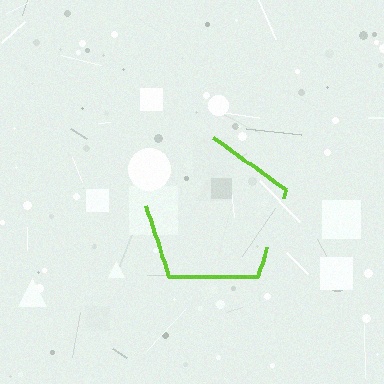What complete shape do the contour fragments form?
The contour fragments form a pentagon.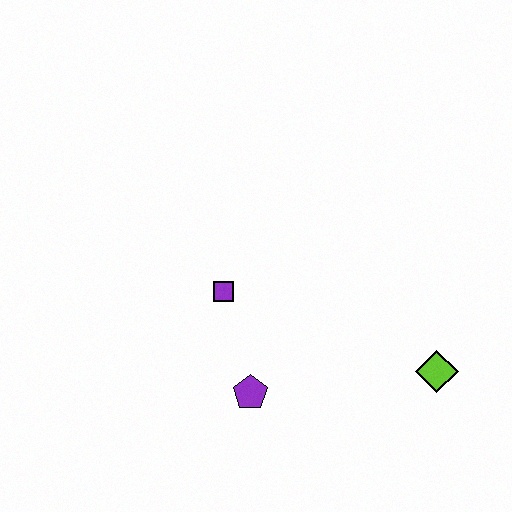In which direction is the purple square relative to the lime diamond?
The purple square is to the left of the lime diamond.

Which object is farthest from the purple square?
The lime diamond is farthest from the purple square.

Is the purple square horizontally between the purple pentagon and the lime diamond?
No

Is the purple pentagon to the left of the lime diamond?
Yes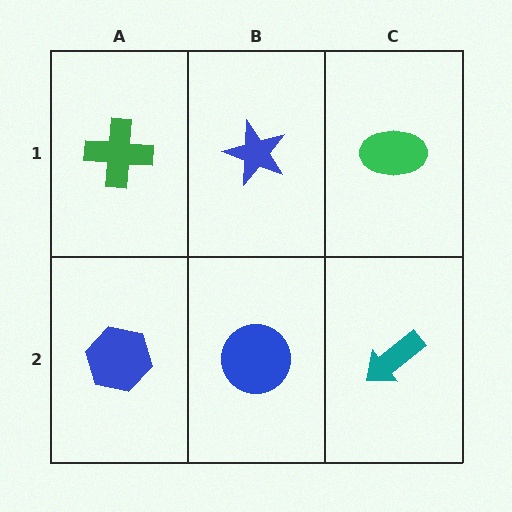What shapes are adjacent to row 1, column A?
A blue hexagon (row 2, column A), a blue star (row 1, column B).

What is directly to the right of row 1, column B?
A green ellipse.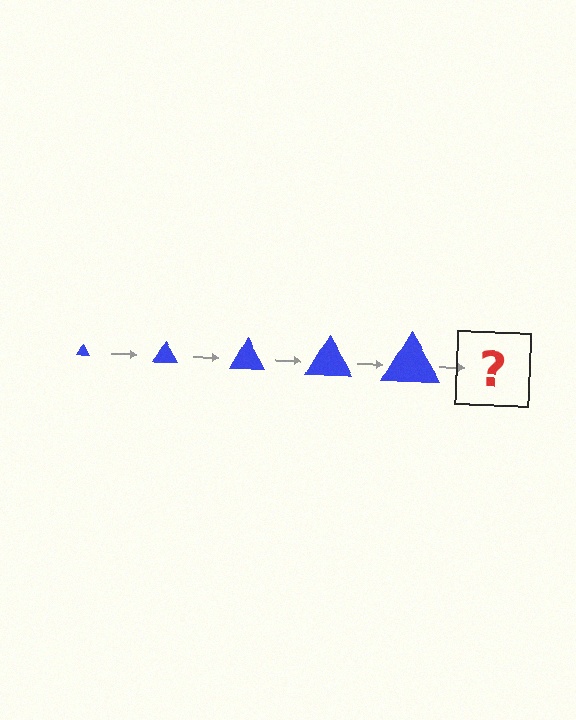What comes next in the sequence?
The next element should be a blue triangle, larger than the previous one.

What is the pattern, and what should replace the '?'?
The pattern is that the triangle gets progressively larger each step. The '?' should be a blue triangle, larger than the previous one.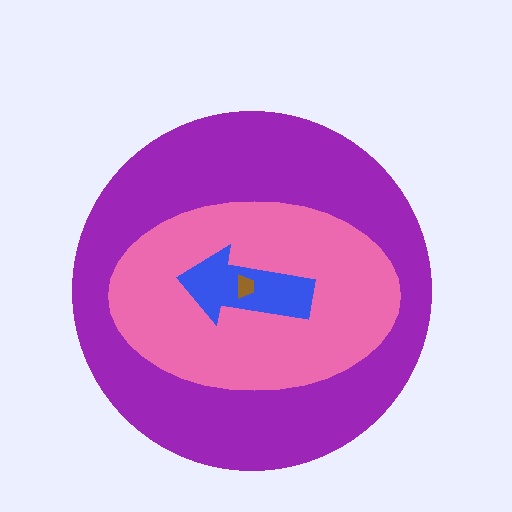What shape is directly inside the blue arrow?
The brown trapezoid.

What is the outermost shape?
The purple circle.